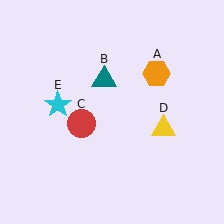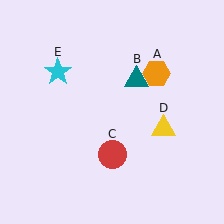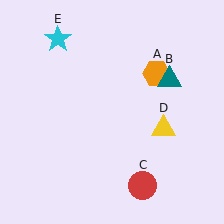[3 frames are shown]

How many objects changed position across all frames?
3 objects changed position: teal triangle (object B), red circle (object C), cyan star (object E).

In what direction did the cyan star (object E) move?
The cyan star (object E) moved up.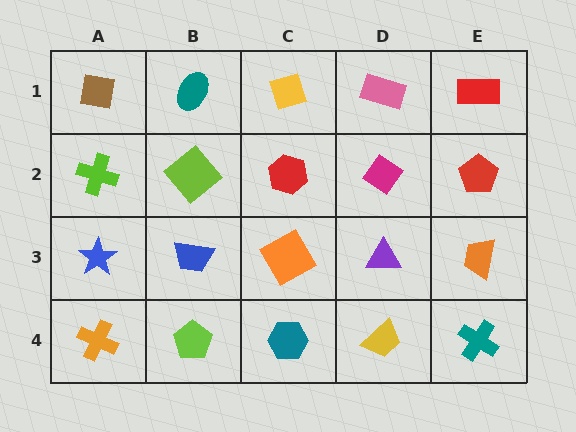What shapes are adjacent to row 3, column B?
A lime diamond (row 2, column B), a lime pentagon (row 4, column B), a blue star (row 3, column A), an orange square (row 3, column C).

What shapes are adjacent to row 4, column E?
An orange trapezoid (row 3, column E), a yellow trapezoid (row 4, column D).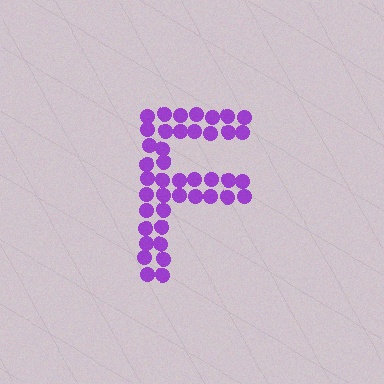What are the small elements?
The small elements are circles.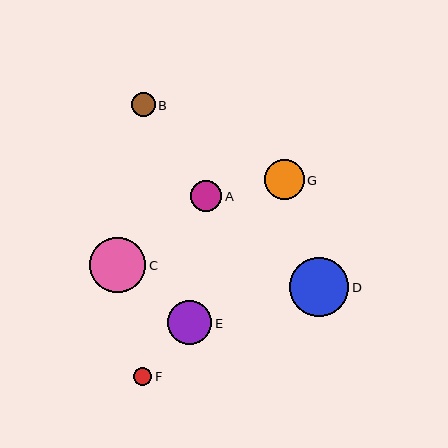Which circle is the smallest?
Circle F is the smallest with a size of approximately 18 pixels.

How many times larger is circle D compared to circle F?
Circle D is approximately 3.3 times the size of circle F.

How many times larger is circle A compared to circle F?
Circle A is approximately 1.8 times the size of circle F.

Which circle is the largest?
Circle D is the largest with a size of approximately 59 pixels.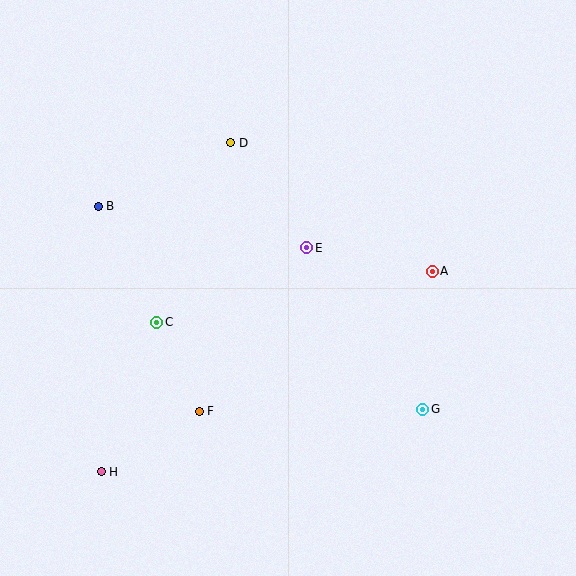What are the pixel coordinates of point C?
Point C is at (157, 322).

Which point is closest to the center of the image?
Point E at (307, 248) is closest to the center.